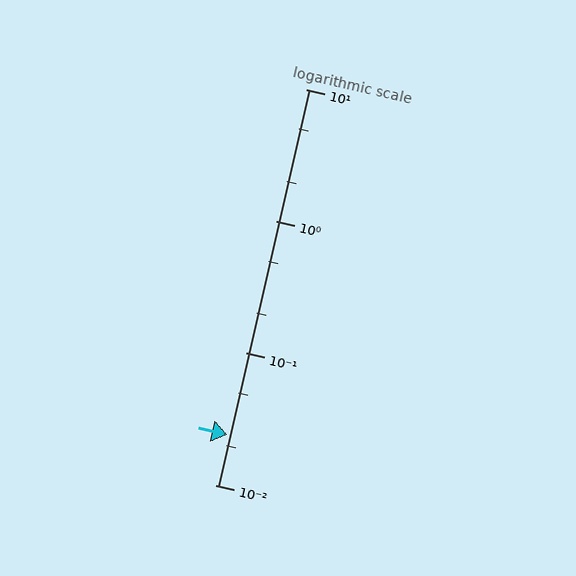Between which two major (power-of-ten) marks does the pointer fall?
The pointer is between 0.01 and 0.1.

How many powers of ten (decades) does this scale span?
The scale spans 3 decades, from 0.01 to 10.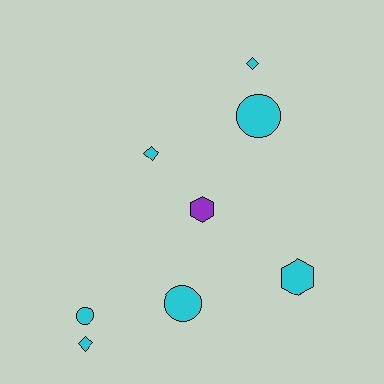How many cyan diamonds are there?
There are 3 cyan diamonds.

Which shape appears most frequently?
Diamond, with 3 objects.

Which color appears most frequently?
Cyan, with 7 objects.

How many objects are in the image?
There are 8 objects.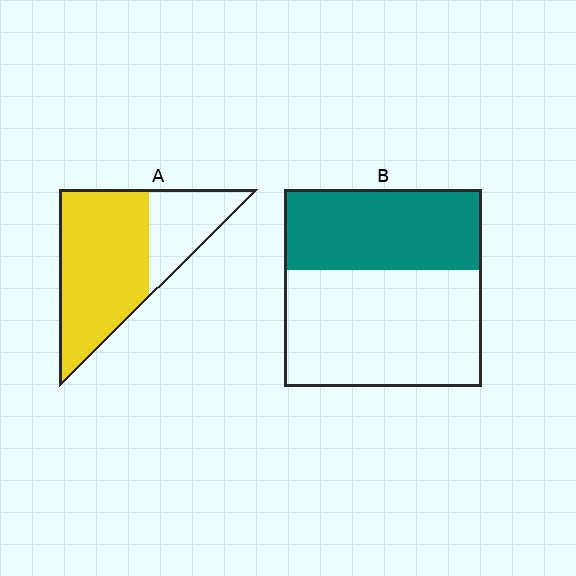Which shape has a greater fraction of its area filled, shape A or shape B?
Shape A.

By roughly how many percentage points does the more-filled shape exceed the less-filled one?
By roughly 30 percentage points (A over B).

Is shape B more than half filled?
No.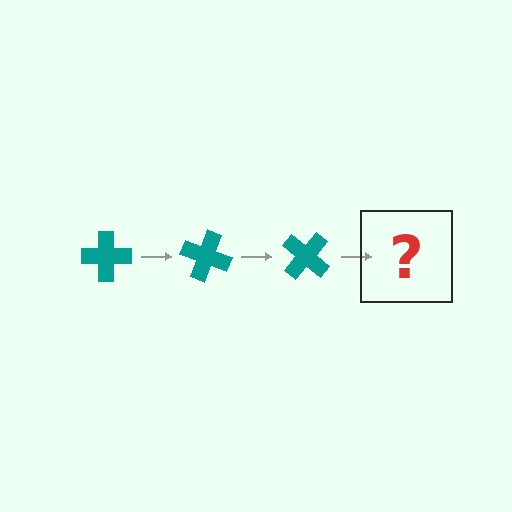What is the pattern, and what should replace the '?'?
The pattern is that the cross rotates 20 degrees each step. The '?' should be a teal cross rotated 60 degrees.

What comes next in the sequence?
The next element should be a teal cross rotated 60 degrees.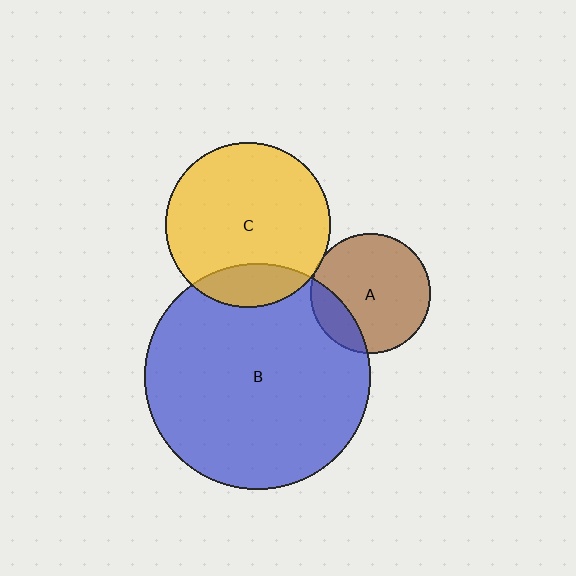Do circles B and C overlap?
Yes.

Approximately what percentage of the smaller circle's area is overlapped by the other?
Approximately 15%.